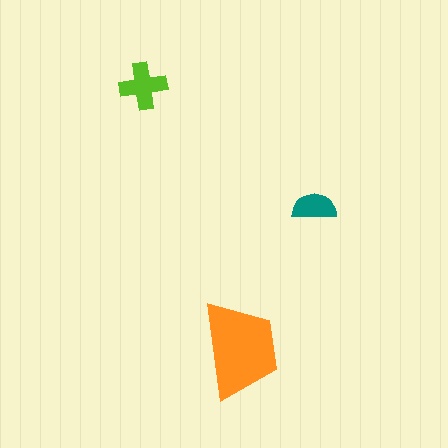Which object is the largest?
The orange trapezoid.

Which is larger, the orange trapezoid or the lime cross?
The orange trapezoid.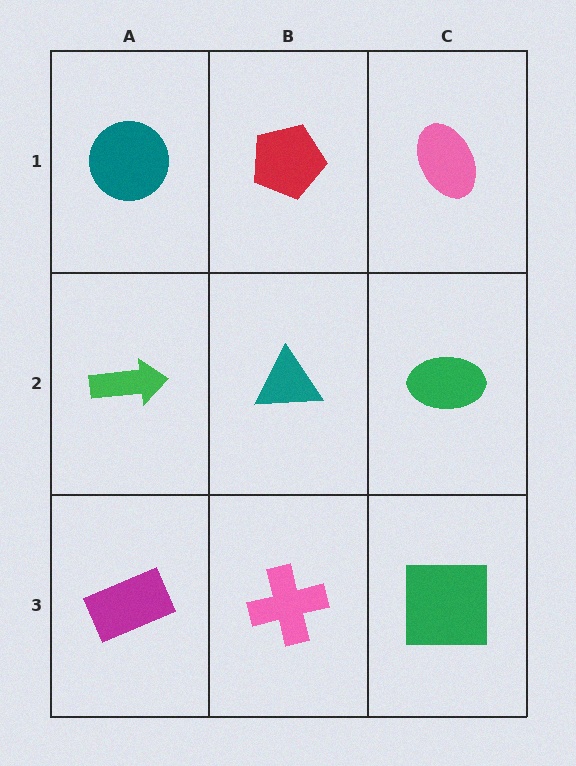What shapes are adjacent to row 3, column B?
A teal triangle (row 2, column B), a magenta rectangle (row 3, column A), a green square (row 3, column C).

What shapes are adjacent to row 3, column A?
A green arrow (row 2, column A), a pink cross (row 3, column B).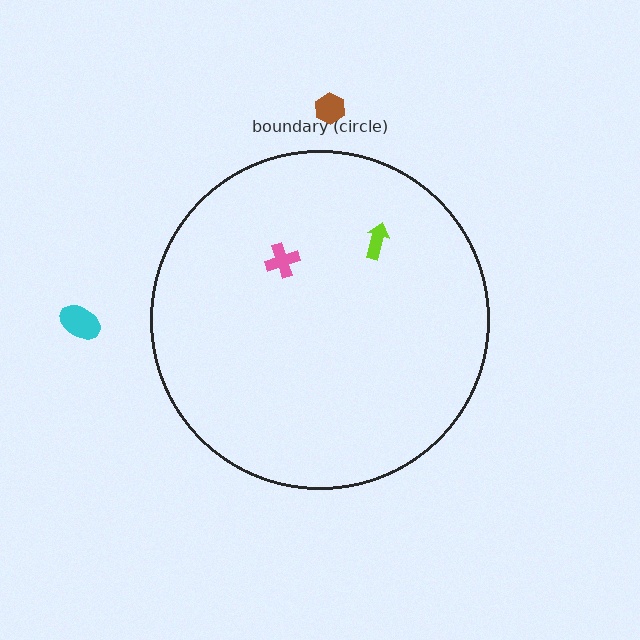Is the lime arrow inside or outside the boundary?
Inside.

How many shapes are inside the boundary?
2 inside, 2 outside.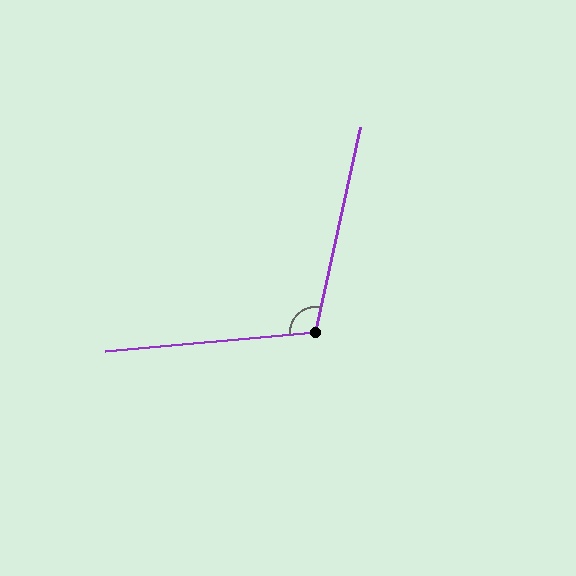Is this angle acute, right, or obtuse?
It is obtuse.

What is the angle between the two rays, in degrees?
Approximately 107 degrees.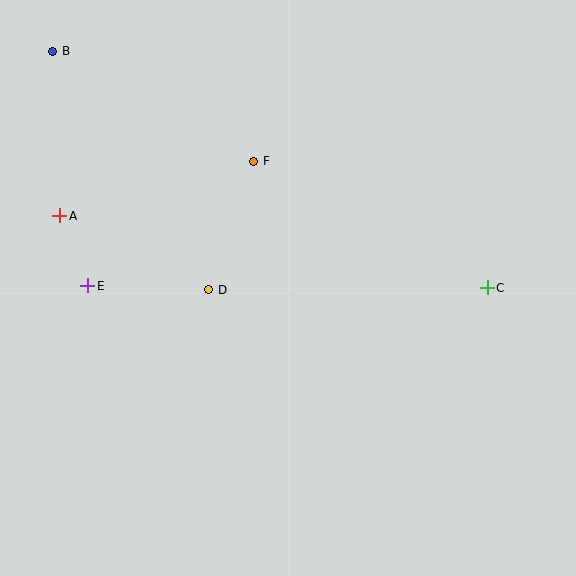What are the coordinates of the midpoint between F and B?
The midpoint between F and B is at (153, 106).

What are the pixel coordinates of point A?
Point A is at (60, 216).